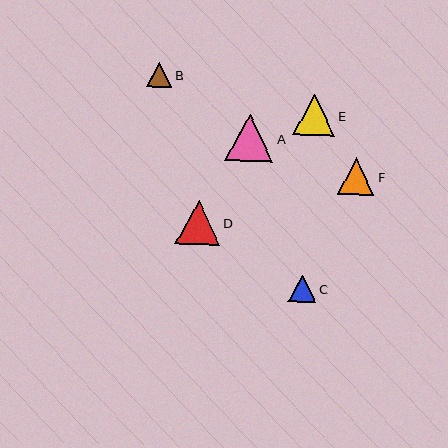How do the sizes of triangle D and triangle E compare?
Triangle D and triangle E are approximately the same size.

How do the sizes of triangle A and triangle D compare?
Triangle A and triangle D are approximately the same size.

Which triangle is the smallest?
Triangle B is the smallest with a size of approximately 25 pixels.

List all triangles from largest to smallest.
From largest to smallest: A, D, E, F, C, B.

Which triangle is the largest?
Triangle A is the largest with a size of approximately 48 pixels.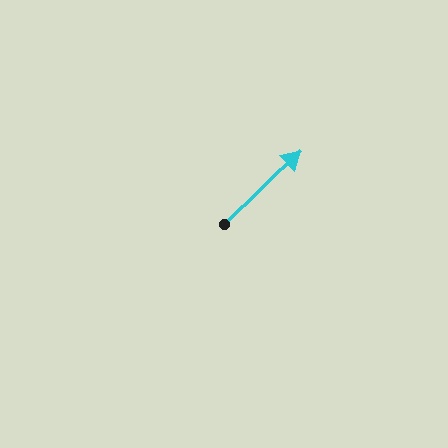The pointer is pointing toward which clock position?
Roughly 2 o'clock.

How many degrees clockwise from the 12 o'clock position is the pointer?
Approximately 46 degrees.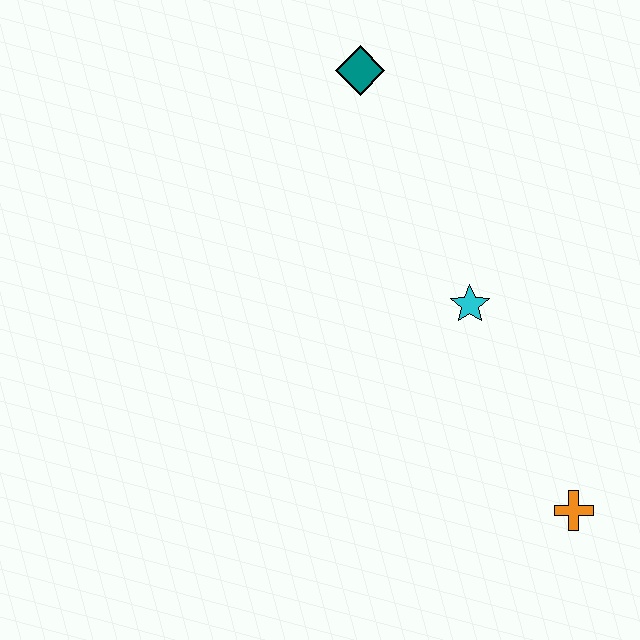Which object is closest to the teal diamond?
The cyan star is closest to the teal diamond.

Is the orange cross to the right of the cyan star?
Yes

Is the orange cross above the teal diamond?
No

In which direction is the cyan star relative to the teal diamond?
The cyan star is below the teal diamond.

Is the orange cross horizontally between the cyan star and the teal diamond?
No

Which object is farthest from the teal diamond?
The orange cross is farthest from the teal diamond.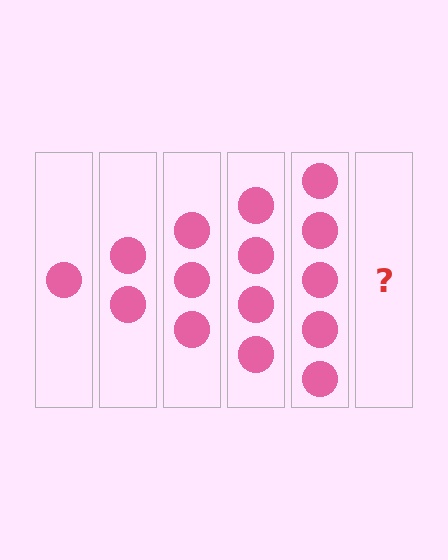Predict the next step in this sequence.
The next step is 6 circles.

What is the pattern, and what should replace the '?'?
The pattern is that each step adds one more circle. The '?' should be 6 circles.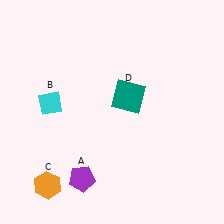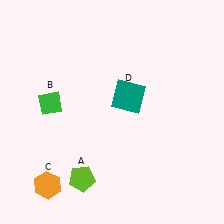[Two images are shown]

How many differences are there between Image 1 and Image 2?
There are 2 differences between the two images.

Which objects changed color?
A changed from purple to lime. B changed from cyan to green.